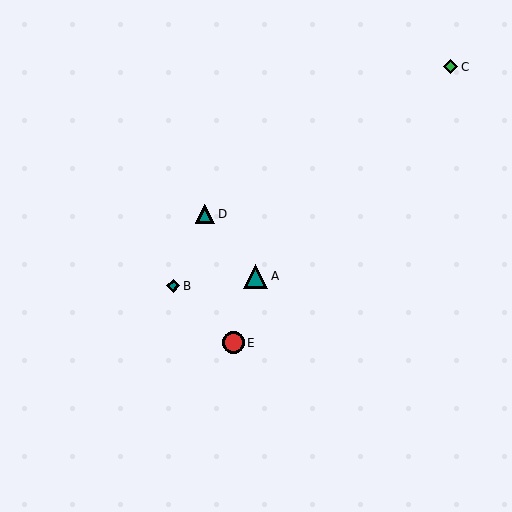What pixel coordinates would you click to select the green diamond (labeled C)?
Click at (451, 67) to select the green diamond C.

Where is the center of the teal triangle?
The center of the teal triangle is at (256, 276).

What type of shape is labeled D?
Shape D is a teal triangle.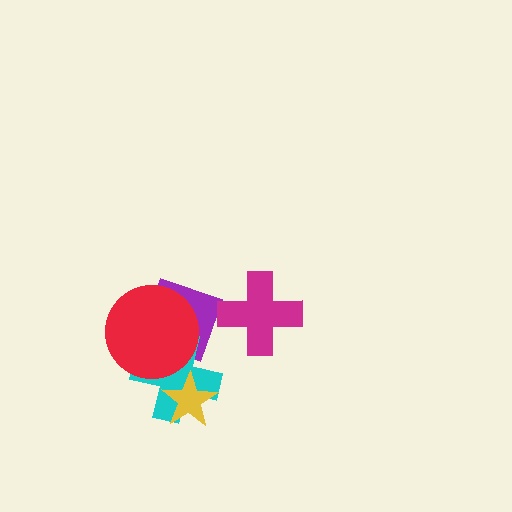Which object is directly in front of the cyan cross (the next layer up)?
The red circle is directly in front of the cyan cross.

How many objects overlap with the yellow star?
1 object overlaps with the yellow star.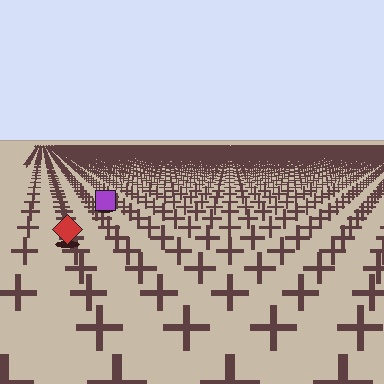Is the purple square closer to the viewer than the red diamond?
No. The red diamond is closer — you can tell from the texture gradient: the ground texture is coarser near it.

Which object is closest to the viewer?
The red diamond is closest. The texture marks near it are larger and more spread out.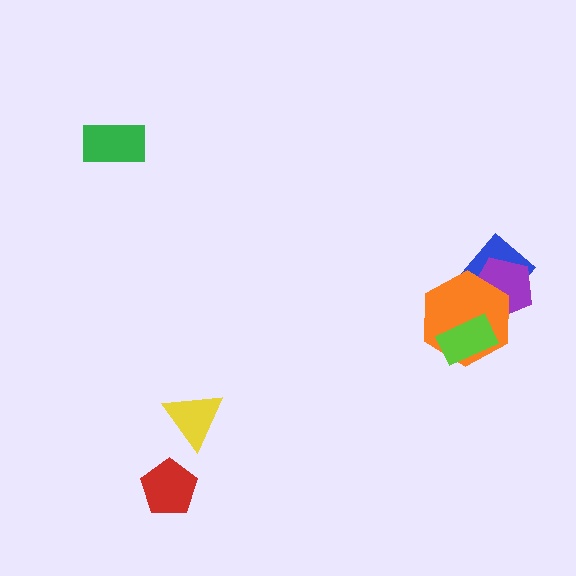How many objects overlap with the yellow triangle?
0 objects overlap with the yellow triangle.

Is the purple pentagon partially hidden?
Yes, it is partially covered by another shape.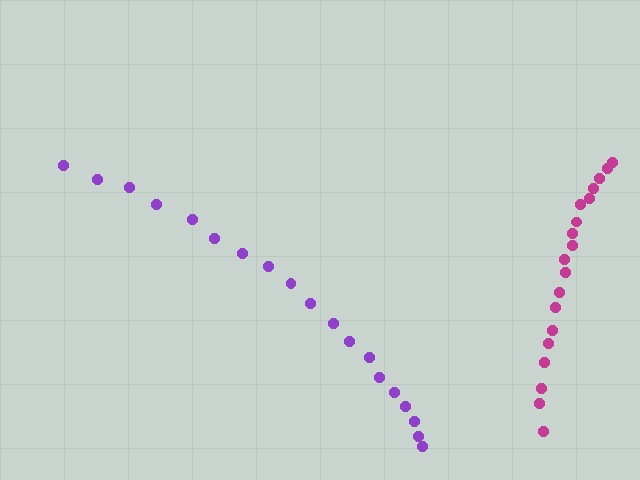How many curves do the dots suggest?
There are 2 distinct paths.